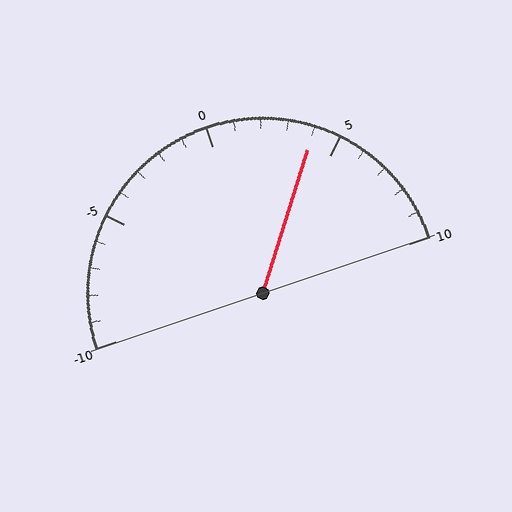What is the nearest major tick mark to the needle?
The nearest major tick mark is 5.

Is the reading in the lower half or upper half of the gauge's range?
The reading is in the upper half of the range (-10 to 10).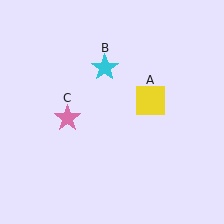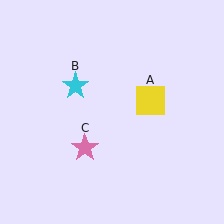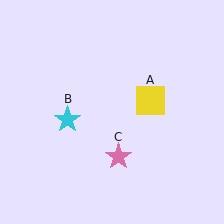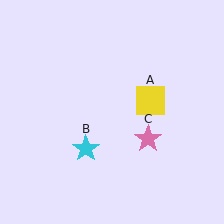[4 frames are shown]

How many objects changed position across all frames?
2 objects changed position: cyan star (object B), pink star (object C).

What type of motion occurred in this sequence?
The cyan star (object B), pink star (object C) rotated counterclockwise around the center of the scene.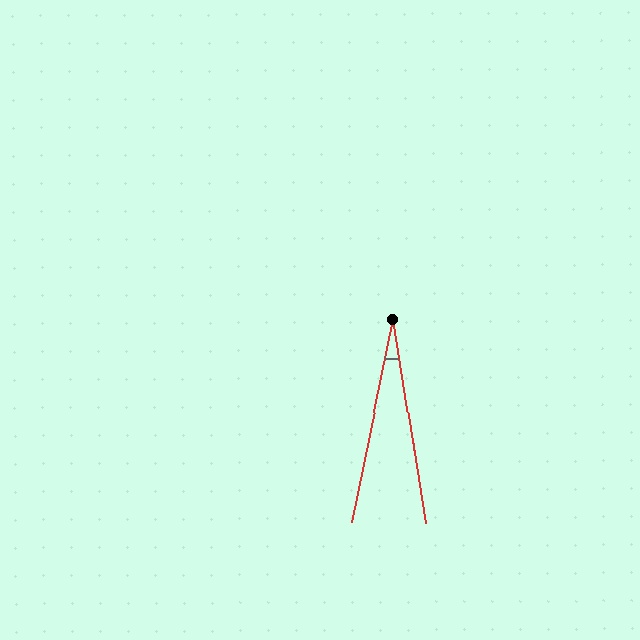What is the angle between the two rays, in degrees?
Approximately 21 degrees.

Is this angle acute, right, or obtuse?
It is acute.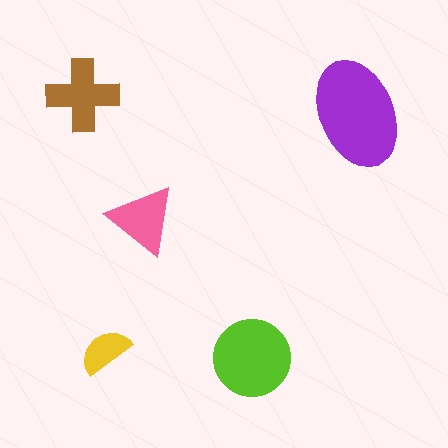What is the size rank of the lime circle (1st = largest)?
2nd.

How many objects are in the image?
There are 5 objects in the image.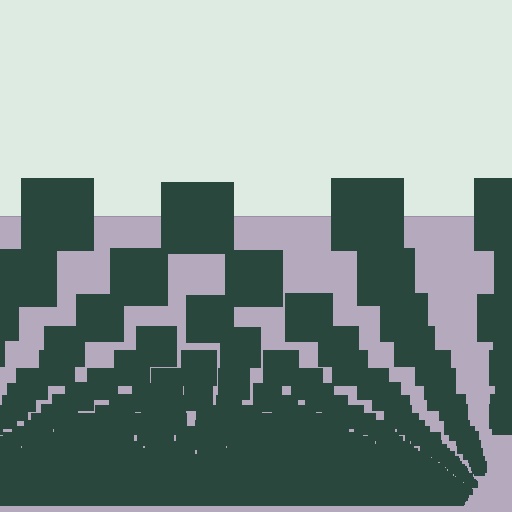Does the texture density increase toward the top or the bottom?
Density increases toward the bottom.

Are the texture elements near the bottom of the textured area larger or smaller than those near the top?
Smaller. The gradient is inverted — elements near the bottom are smaller and denser.